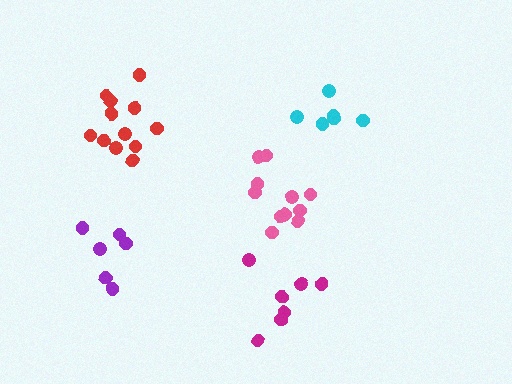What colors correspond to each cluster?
The clusters are colored: magenta, purple, red, pink, cyan.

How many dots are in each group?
Group 1: 7 dots, Group 2: 6 dots, Group 3: 12 dots, Group 4: 11 dots, Group 5: 6 dots (42 total).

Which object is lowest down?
The magenta cluster is bottommost.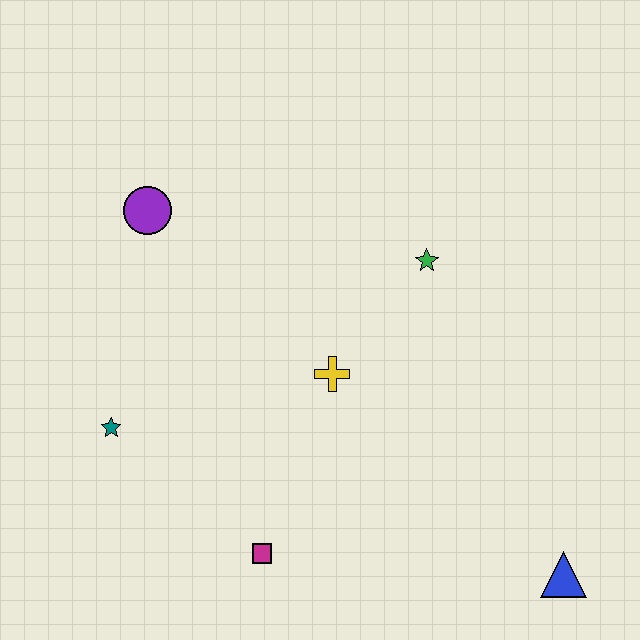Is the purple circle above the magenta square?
Yes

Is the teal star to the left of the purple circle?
Yes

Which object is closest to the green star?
The yellow cross is closest to the green star.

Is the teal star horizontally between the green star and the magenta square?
No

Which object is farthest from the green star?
The teal star is farthest from the green star.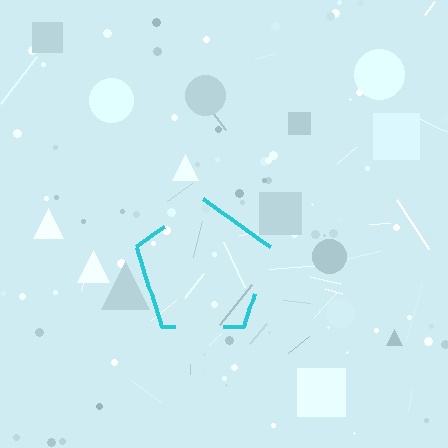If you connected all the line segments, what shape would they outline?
They would outline a pentagon.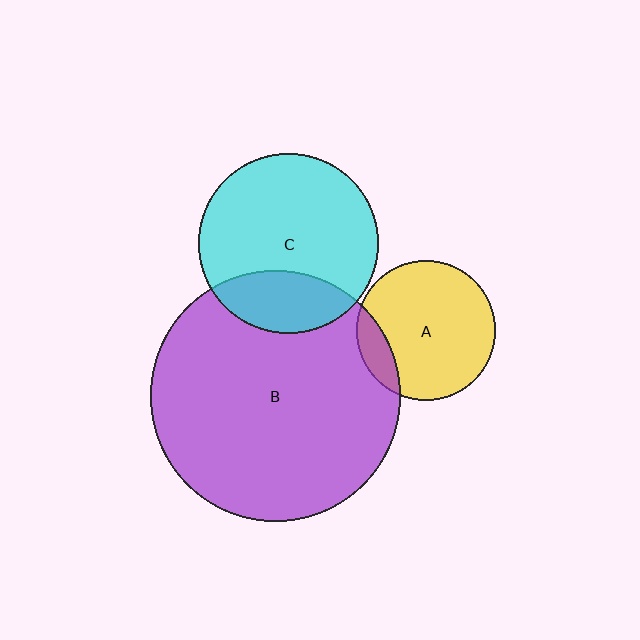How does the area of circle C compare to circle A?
Approximately 1.7 times.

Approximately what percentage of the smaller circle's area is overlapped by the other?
Approximately 25%.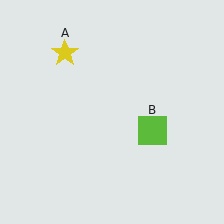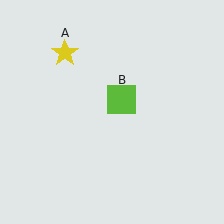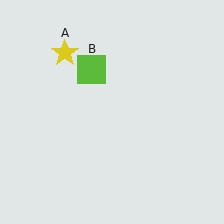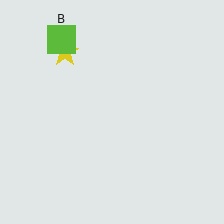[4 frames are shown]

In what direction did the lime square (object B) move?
The lime square (object B) moved up and to the left.